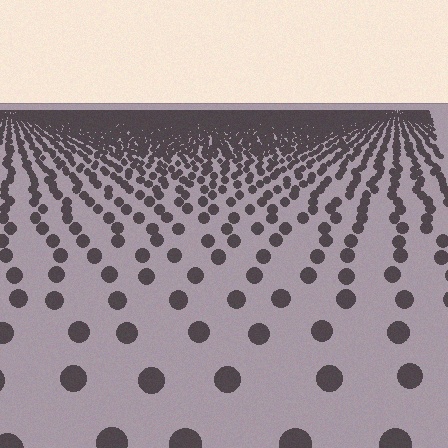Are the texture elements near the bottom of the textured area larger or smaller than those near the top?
Larger. Near the bottom, elements are closer to the viewer and appear at a bigger on-screen size.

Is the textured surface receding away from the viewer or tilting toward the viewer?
The surface is receding away from the viewer. Texture elements get smaller and denser toward the top.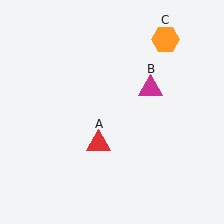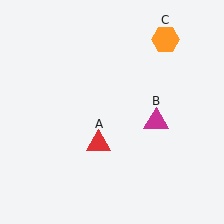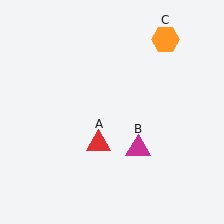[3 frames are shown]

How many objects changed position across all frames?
1 object changed position: magenta triangle (object B).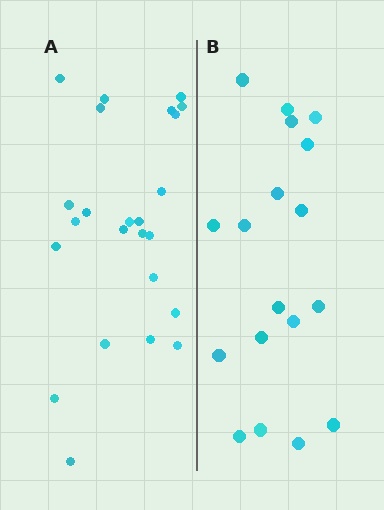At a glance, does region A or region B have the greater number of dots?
Region A (the left region) has more dots.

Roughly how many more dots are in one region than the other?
Region A has about 6 more dots than region B.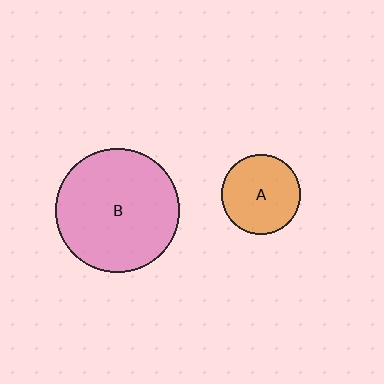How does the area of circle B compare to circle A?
Approximately 2.4 times.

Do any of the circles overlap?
No, none of the circles overlap.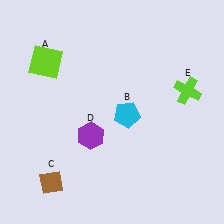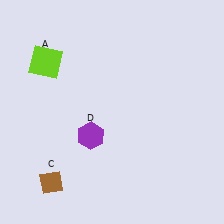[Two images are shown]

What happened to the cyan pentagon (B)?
The cyan pentagon (B) was removed in Image 2. It was in the bottom-right area of Image 1.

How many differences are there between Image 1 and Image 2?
There are 2 differences between the two images.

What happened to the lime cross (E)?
The lime cross (E) was removed in Image 2. It was in the top-right area of Image 1.